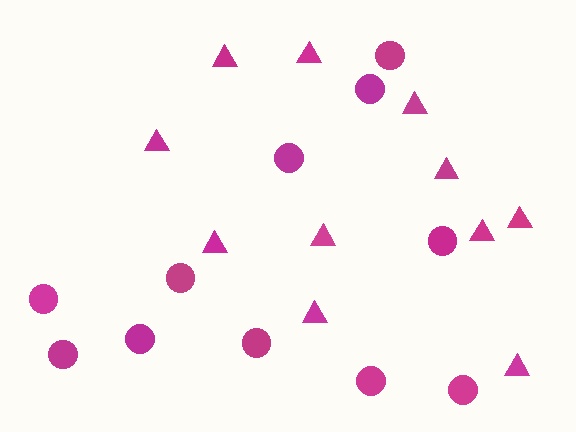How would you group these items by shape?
There are 2 groups: one group of circles (11) and one group of triangles (11).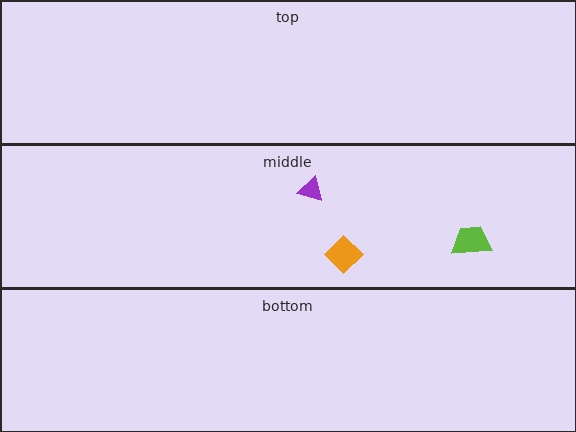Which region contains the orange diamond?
The middle region.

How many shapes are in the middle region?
3.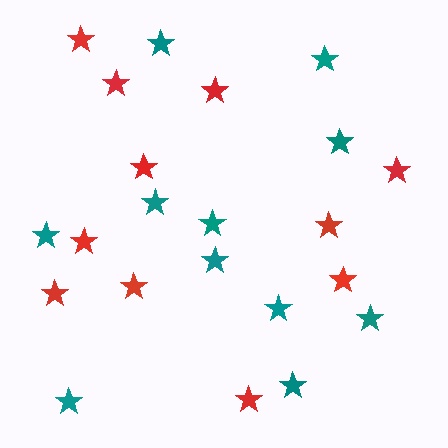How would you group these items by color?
There are 2 groups: one group of red stars (11) and one group of teal stars (11).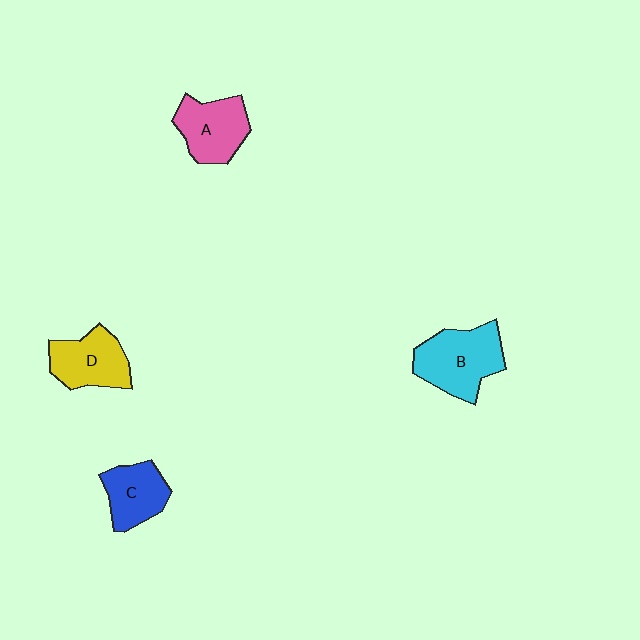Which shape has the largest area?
Shape B (cyan).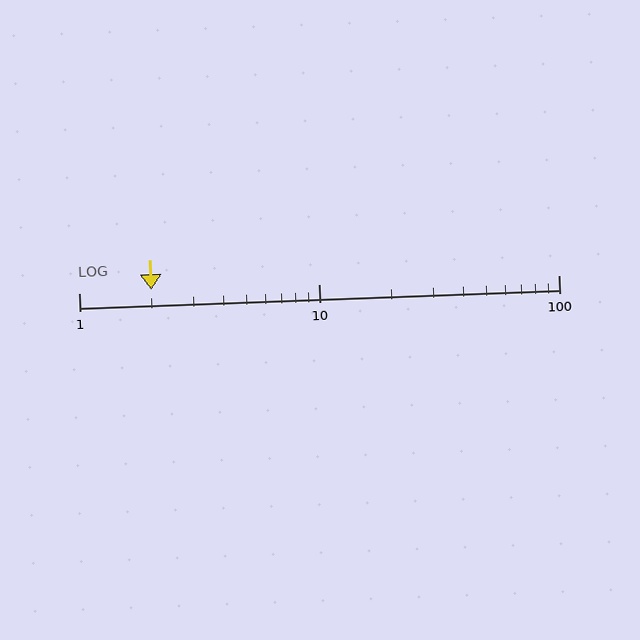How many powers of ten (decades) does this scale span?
The scale spans 2 decades, from 1 to 100.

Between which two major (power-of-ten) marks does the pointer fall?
The pointer is between 1 and 10.